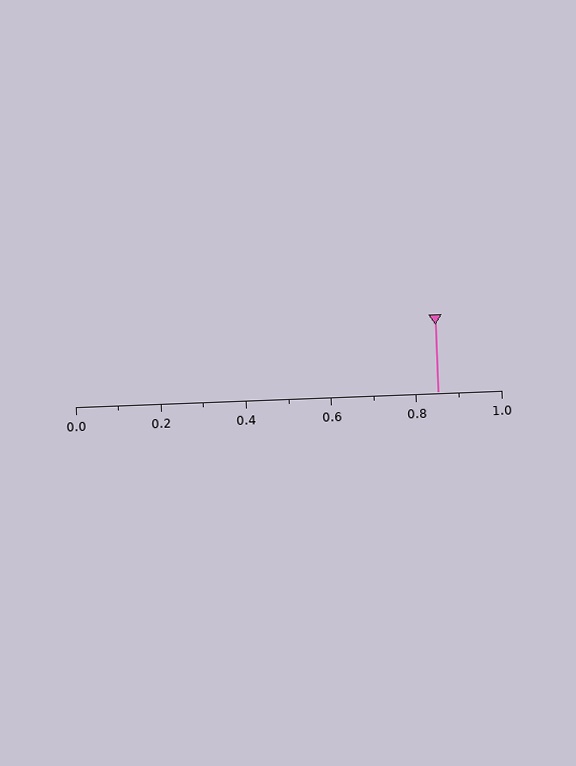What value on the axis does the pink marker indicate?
The marker indicates approximately 0.85.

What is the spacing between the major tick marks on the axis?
The major ticks are spaced 0.2 apart.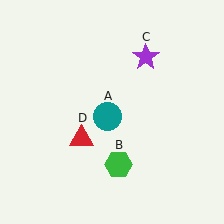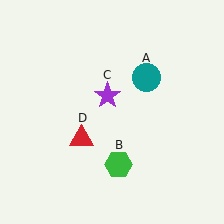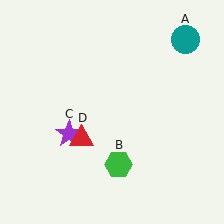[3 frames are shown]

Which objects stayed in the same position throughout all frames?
Green hexagon (object B) and red triangle (object D) remained stationary.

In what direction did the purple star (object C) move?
The purple star (object C) moved down and to the left.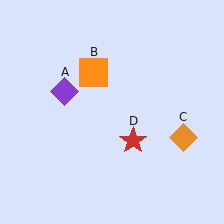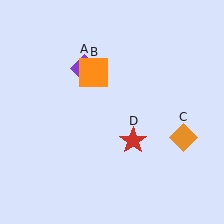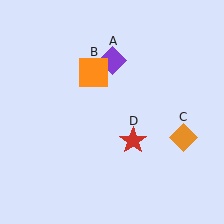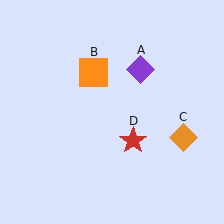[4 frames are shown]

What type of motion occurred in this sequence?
The purple diamond (object A) rotated clockwise around the center of the scene.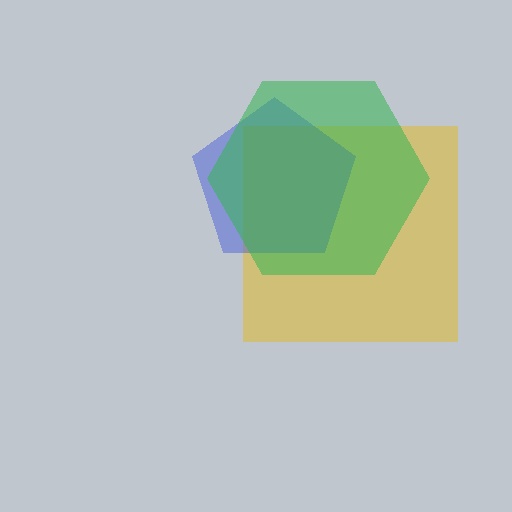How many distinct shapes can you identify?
There are 3 distinct shapes: a yellow square, a blue pentagon, a green hexagon.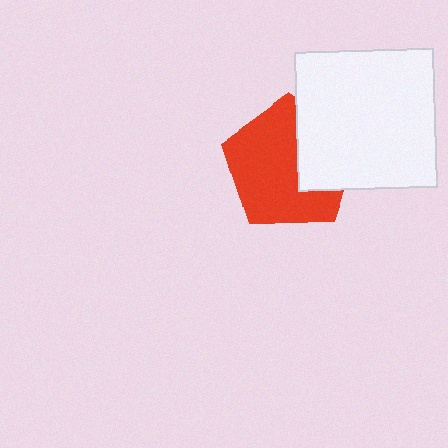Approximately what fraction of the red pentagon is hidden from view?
Roughly 32% of the red pentagon is hidden behind the white square.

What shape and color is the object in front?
The object in front is a white square.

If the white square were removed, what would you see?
You would see the complete red pentagon.